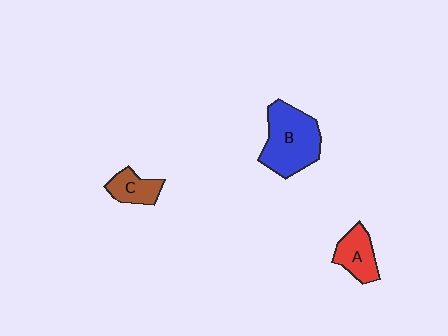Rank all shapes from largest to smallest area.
From largest to smallest: B (blue), A (red), C (brown).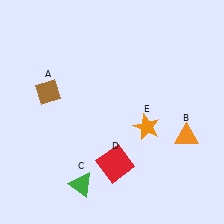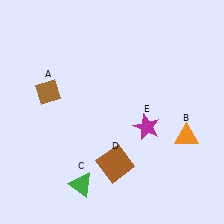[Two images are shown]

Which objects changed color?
D changed from red to brown. E changed from orange to magenta.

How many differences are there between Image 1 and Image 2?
There are 2 differences between the two images.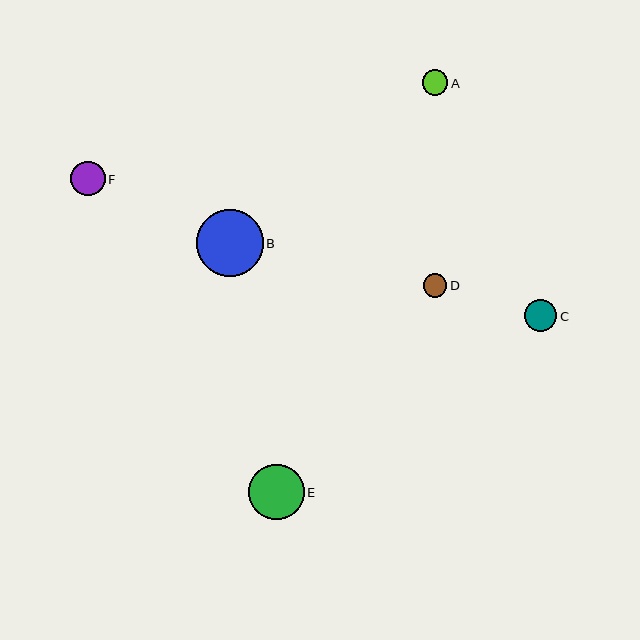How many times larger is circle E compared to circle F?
Circle E is approximately 1.6 times the size of circle F.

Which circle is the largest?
Circle B is the largest with a size of approximately 67 pixels.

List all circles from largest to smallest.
From largest to smallest: B, E, F, C, A, D.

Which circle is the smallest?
Circle D is the smallest with a size of approximately 24 pixels.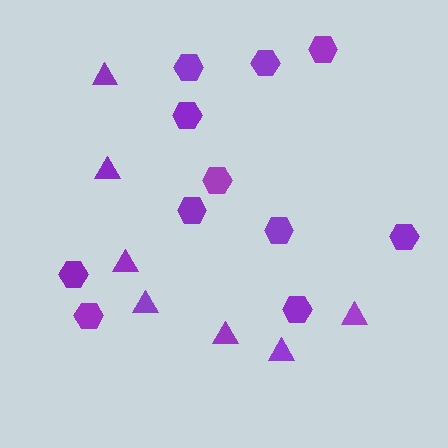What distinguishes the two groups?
There are 2 groups: one group of triangles (7) and one group of hexagons (11).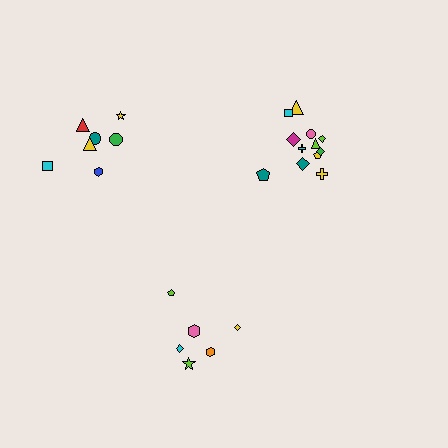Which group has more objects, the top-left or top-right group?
The top-right group.